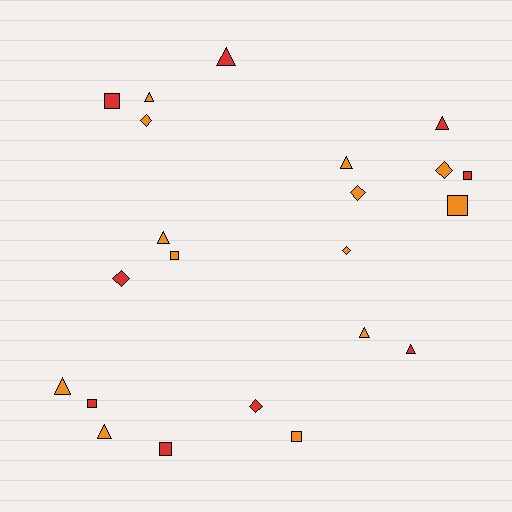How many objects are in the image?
There are 22 objects.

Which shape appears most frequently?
Triangle, with 9 objects.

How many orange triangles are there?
There are 6 orange triangles.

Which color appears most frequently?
Orange, with 13 objects.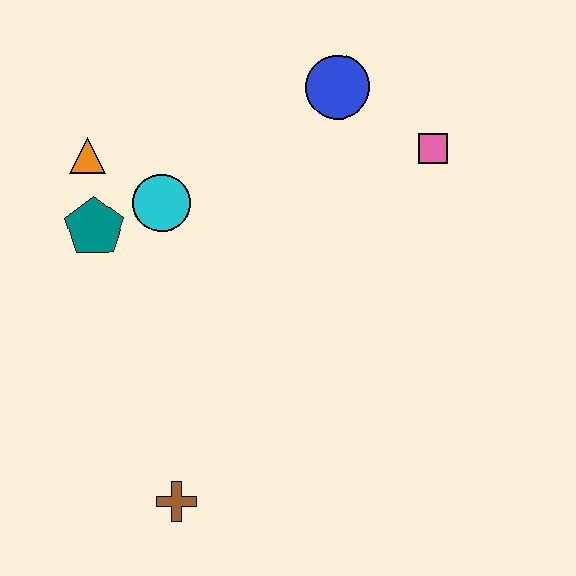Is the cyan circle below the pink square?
Yes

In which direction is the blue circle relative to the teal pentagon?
The blue circle is to the right of the teal pentagon.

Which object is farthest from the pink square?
The brown cross is farthest from the pink square.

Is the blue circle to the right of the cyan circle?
Yes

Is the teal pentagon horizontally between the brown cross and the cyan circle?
No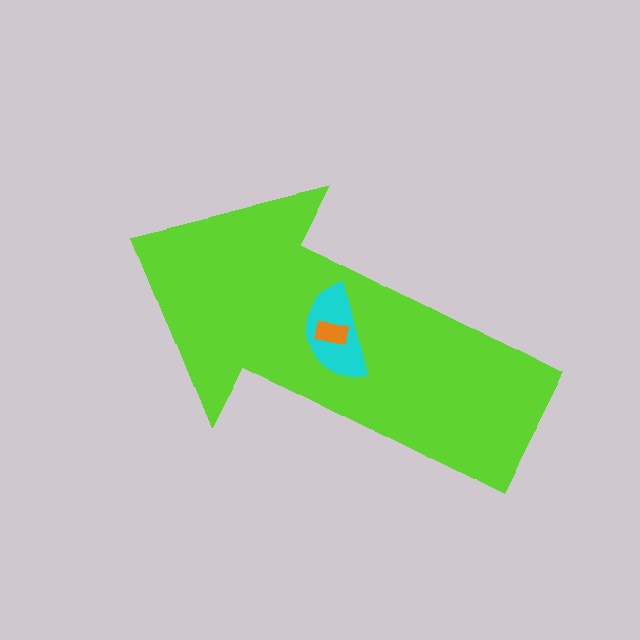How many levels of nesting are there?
3.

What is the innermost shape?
The orange rectangle.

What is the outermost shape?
The lime arrow.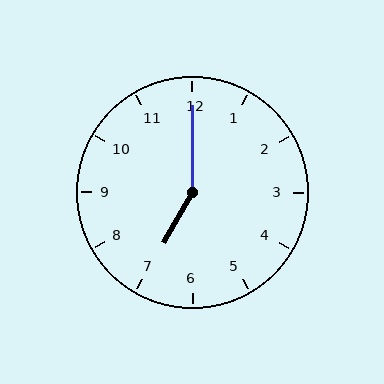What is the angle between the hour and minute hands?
Approximately 150 degrees.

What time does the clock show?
7:00.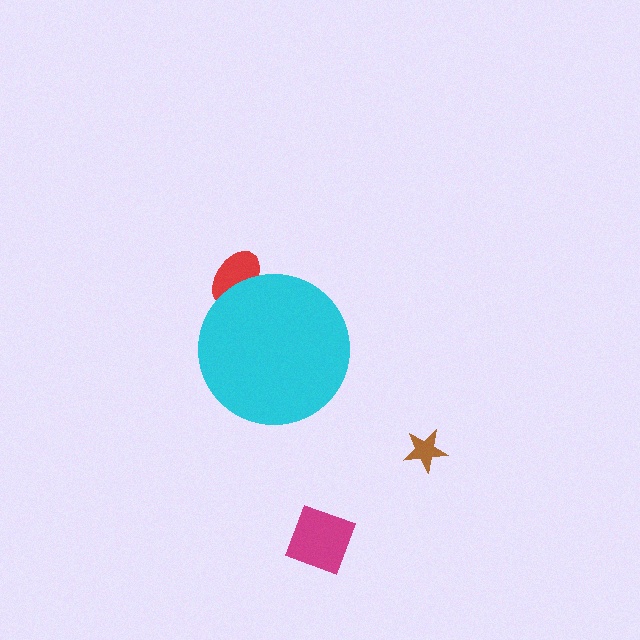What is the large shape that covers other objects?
A cyan circle.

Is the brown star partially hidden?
No, the brown star is fully visible.